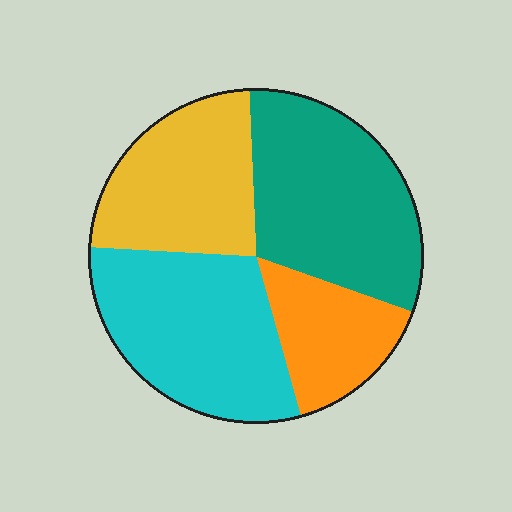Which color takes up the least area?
Orange, at roughly 15%.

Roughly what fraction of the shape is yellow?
Yellow covers about 25% of the shape.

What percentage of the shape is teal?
Teal covers 31% of the shape.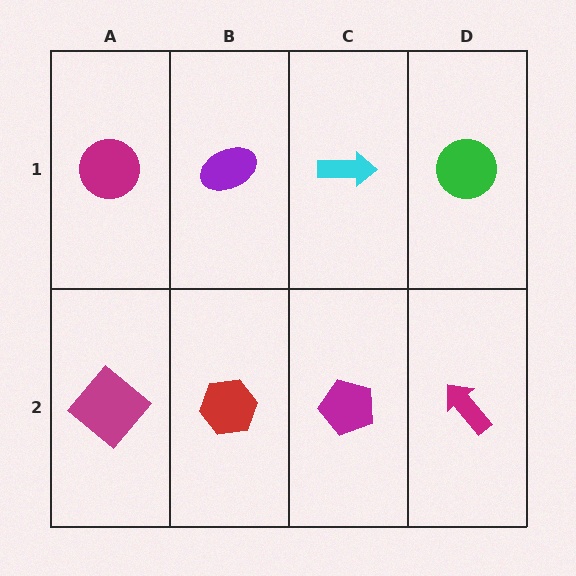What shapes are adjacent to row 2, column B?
A purple ellipse (row 1, column B), a magenta diamond (row 2, column A), a magenta pentagon (row 2, column C).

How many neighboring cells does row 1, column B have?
3.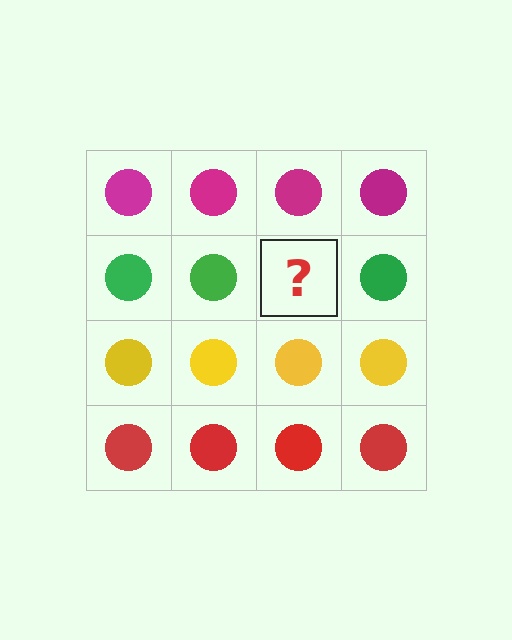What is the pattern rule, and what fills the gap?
The rule is that each row has a consistent color. The gap should be filled with a green circle.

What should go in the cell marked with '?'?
The missing cell should contain a green circle.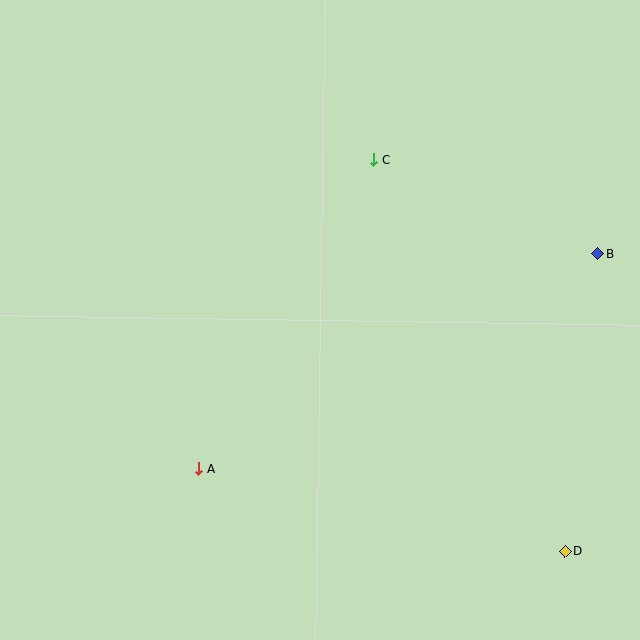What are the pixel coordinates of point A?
Point A is at (199, 469).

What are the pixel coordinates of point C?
Point C is at (374, 160).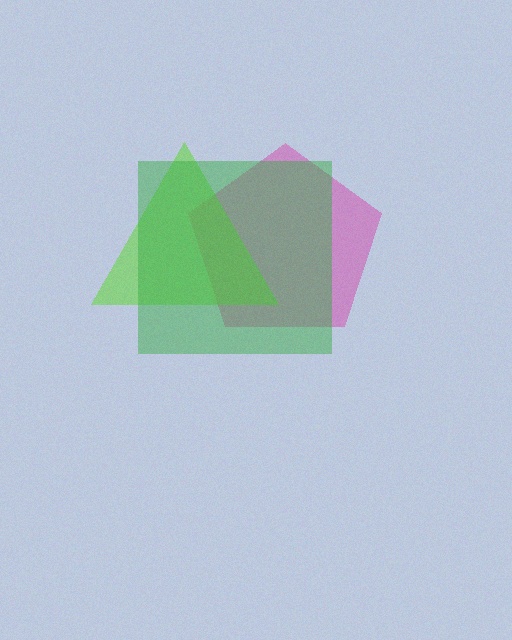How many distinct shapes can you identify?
There are 3 distinct shapes: a magenta pentagon, a lime triangle, a green square.